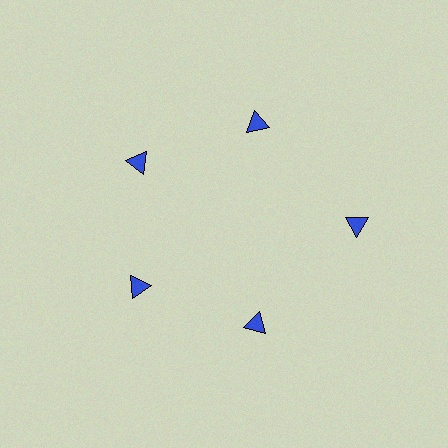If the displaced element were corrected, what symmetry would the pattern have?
It would have 5-fold rotational symmetry — the pattern would map onto itself every 72 degrees.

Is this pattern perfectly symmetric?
No. The 5 blue triangles are arranged in a ring, but one element near the 3 o'clock position is pushed outward from the center, breaking the 5-fold rotational symmetry.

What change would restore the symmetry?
The symmetry would be restored by moving it inward, back onto the ring so that all 5 triangles sit at equal angles and equal distance from the center.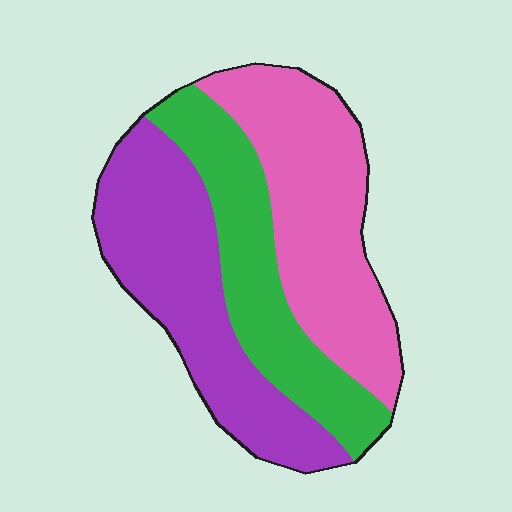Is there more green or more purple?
Purple.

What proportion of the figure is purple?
Purple takes up between a quarter and a half of the figure.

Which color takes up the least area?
Green, at roughly 30%.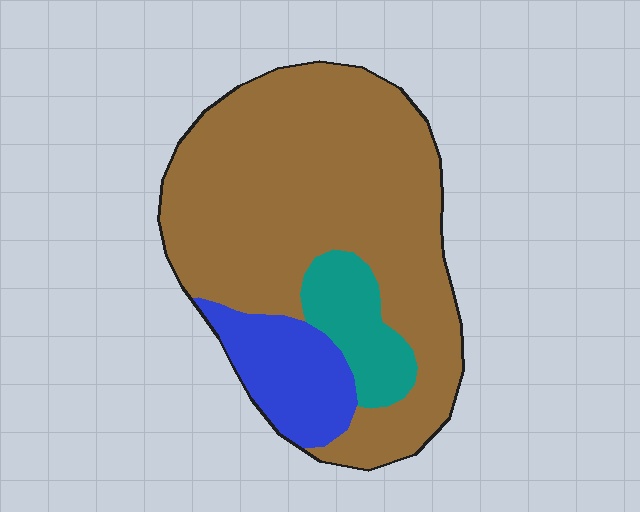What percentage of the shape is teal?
Teal covers 11% of the shape.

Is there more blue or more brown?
Brown.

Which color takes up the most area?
Brown, at roughly 75%.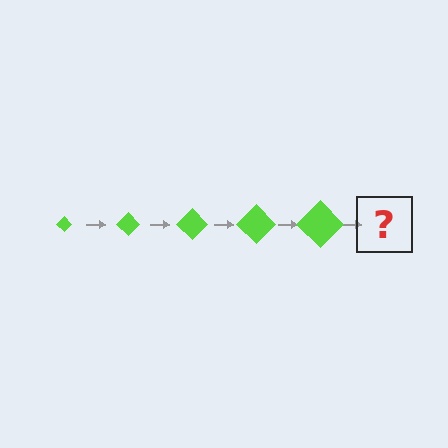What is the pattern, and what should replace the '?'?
The pattern is that the diamond gets progressively larger each step. The '?' should be a lime diamond, larger than the previous one.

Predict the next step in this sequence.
The next step is a lime diamond, larger than the previous one.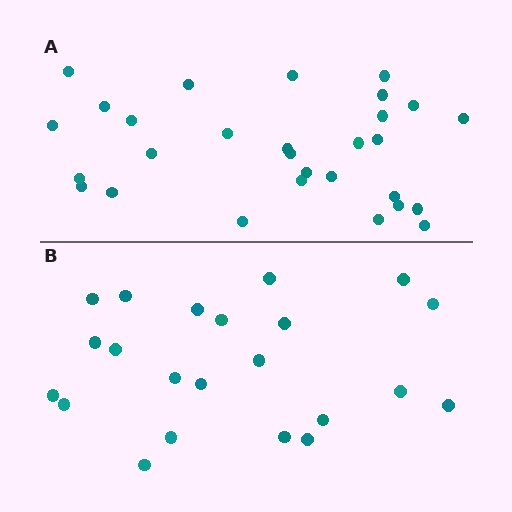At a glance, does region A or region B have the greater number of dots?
Region A (the top region) has more dots.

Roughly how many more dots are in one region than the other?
Region A has roughly 8 or so more dots than region B.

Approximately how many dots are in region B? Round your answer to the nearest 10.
About 20 dots. (The exact count is 22, which rounds to 20.)